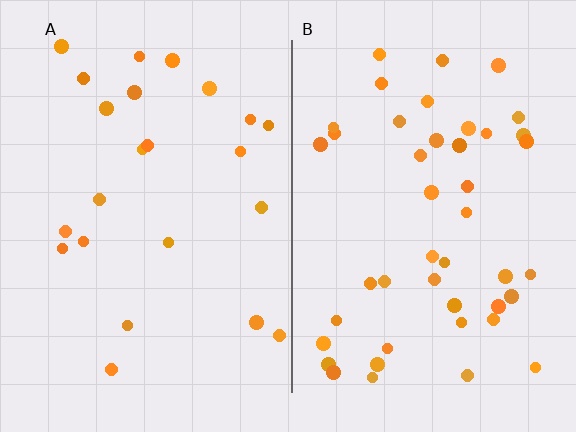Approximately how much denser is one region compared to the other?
Approximately 1.9× — region B over region A.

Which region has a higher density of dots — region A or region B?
B (the right).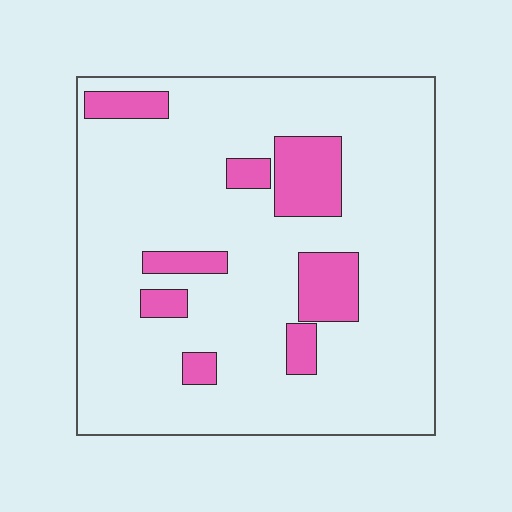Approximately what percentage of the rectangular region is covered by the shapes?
Approximately 15%.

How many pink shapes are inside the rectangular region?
8.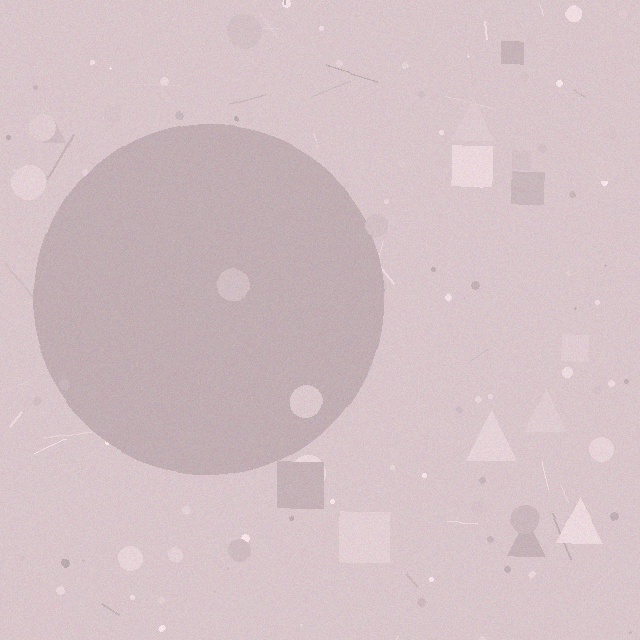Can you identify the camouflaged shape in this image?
The camouflaged shape is a circle.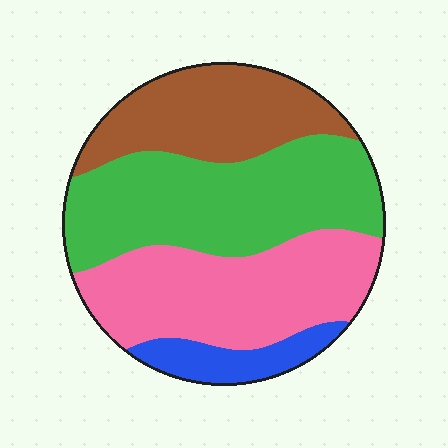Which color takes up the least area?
Blue, at roughly 10%.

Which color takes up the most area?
Green, at roughly 35%.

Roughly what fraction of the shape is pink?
Pink covers about 30% of the shape.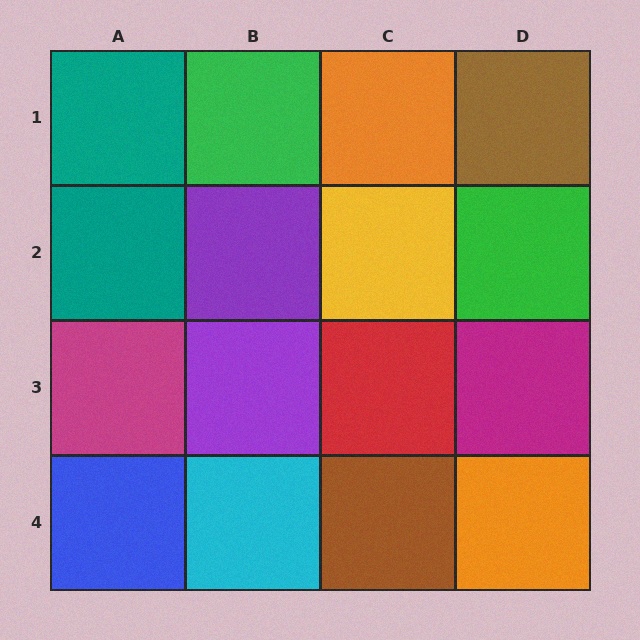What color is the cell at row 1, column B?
Green.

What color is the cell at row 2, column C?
Yellow.